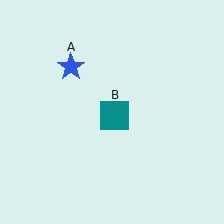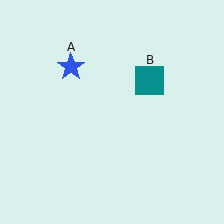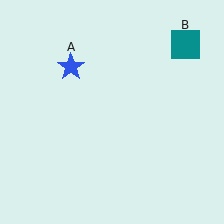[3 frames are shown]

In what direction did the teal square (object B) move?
The teal square (object B) moved up and to the right.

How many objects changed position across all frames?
1 object changed position: teal square (object B).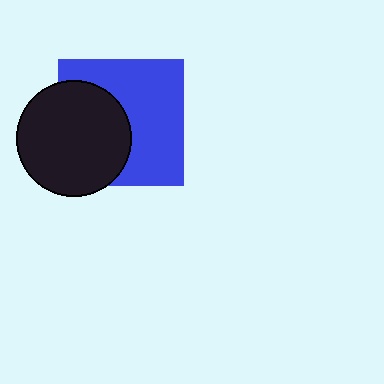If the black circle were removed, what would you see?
You would see the complete blue square.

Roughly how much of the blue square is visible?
About half of it is visible (roughly 57%).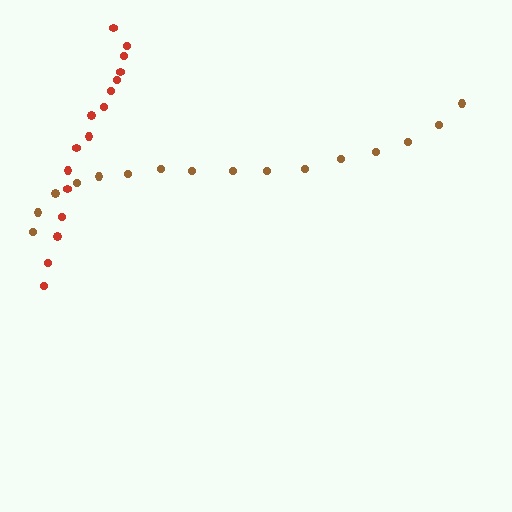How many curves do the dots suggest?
There are 2 distinct paths.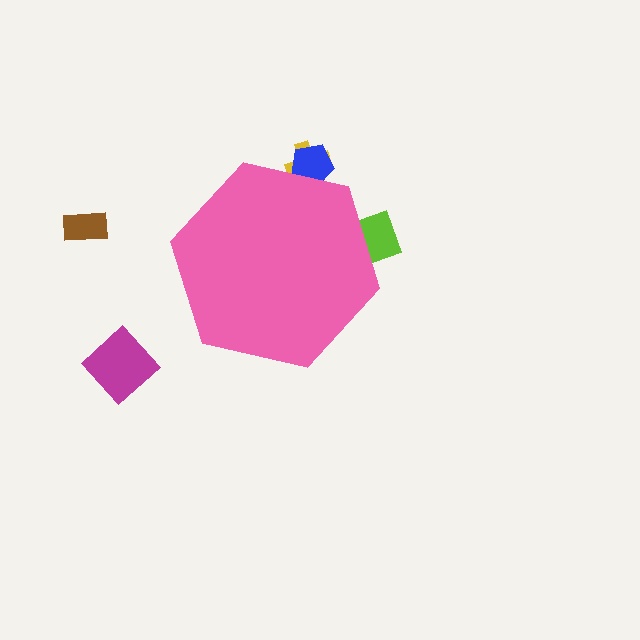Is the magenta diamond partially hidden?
No, the magenta diamond is fully visible.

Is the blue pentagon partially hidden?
Yes, the blue pentagon is partially hidden behind the pink hexagon.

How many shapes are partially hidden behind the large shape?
3 shapes are partially hidden.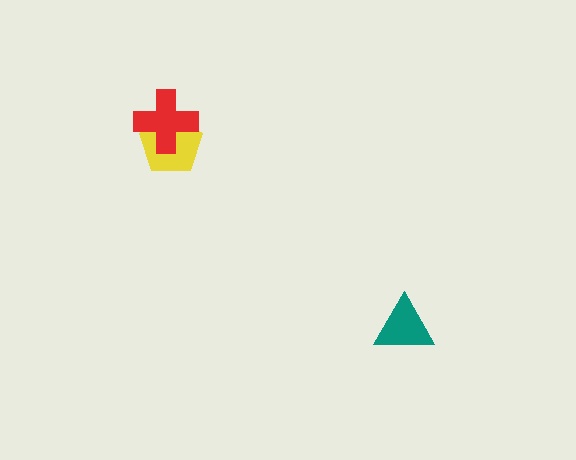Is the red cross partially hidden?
No, no other shape covers it.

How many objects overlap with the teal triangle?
0 objects overlap with the teal triangle.